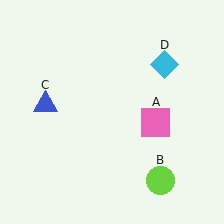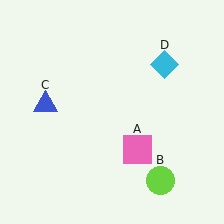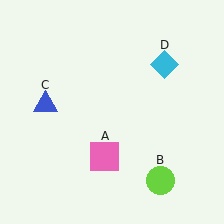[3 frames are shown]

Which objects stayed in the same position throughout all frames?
Lime circle (object B) and blue triangle (object C) and cyan diamond (object D) remained stationary.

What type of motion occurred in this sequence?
The pink square (object A) rotated clockwise around the center of the scene.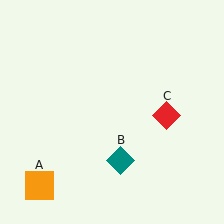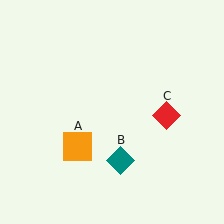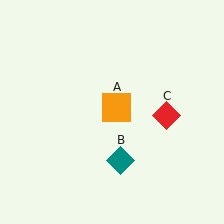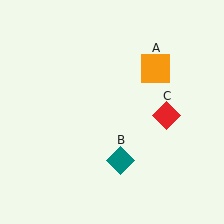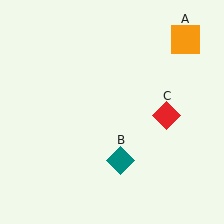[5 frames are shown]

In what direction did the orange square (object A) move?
The orange square (object A) moved up and to the right.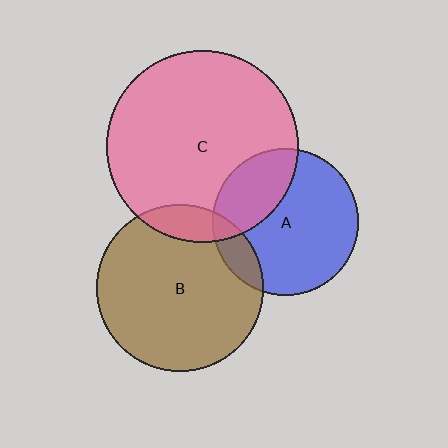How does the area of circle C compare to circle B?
Approximately 1.3 times.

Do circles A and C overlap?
Yes.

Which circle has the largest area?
Circle C (pink).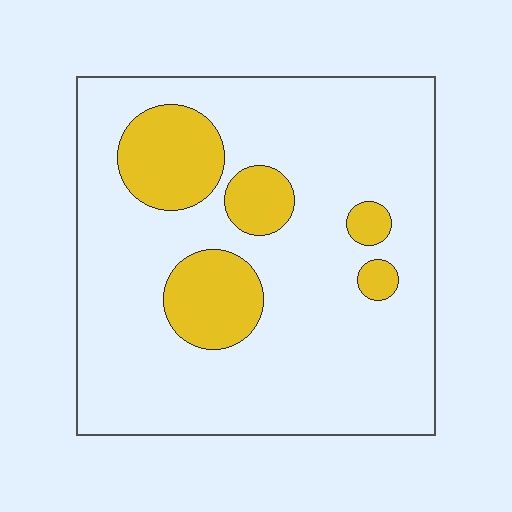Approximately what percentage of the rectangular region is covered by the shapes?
Approximately 20%.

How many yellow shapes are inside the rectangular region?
5.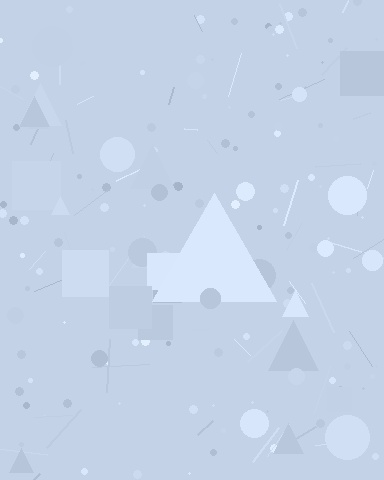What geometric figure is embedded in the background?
A triangle is embedded in the background.